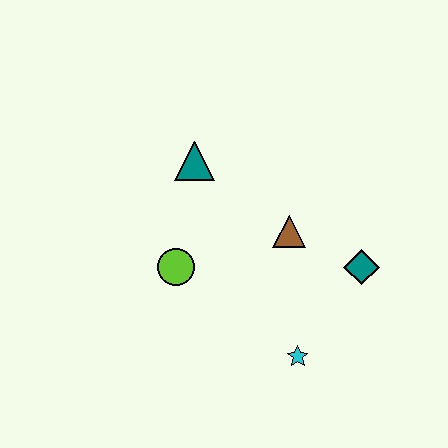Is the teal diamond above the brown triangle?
No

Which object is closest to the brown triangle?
The teal diamond is closest to the brown triangle.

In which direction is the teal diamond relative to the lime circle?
The teal diamond is to the right of the lime circle.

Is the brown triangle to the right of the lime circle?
Yes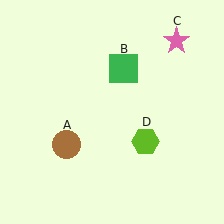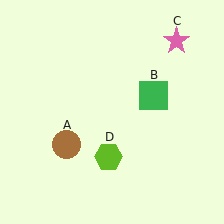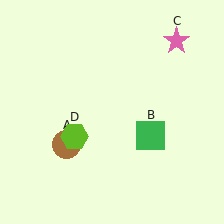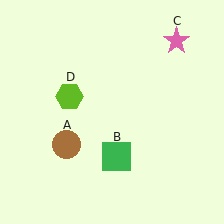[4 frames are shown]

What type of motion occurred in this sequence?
The green square (object B), lime hexagon (object D) rotated clockwise around the center of the scene.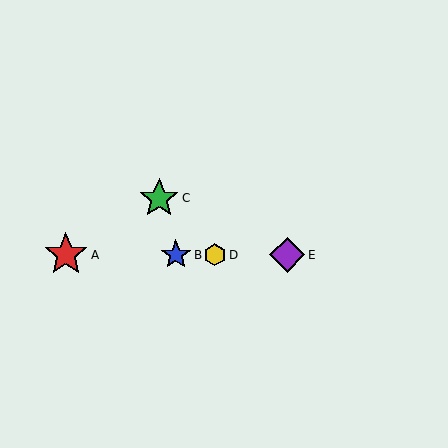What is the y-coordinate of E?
Object E is at y≈255.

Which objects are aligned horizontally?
Objects A, B, D, E are aligned horizontally.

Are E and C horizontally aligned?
No, E is at y≈255 and C is at y≈198.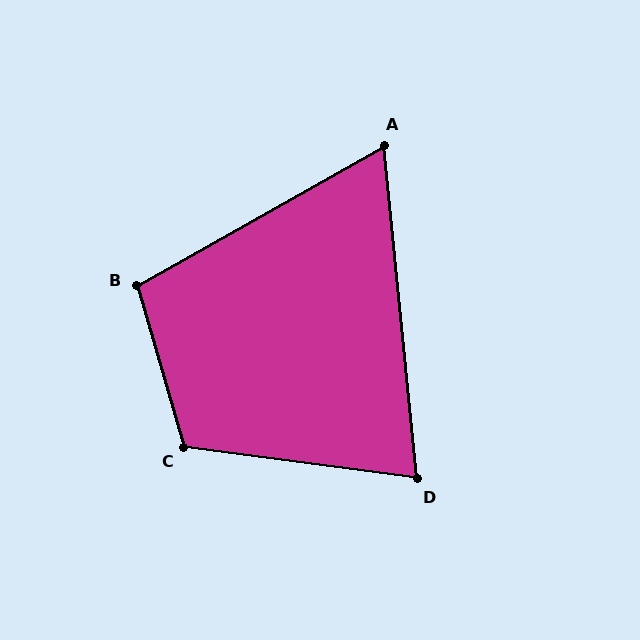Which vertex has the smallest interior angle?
A, at approximately 66 degrees.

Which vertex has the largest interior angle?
C, at approximately 114 degrees.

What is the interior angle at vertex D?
Approximately 77 degrees (acute).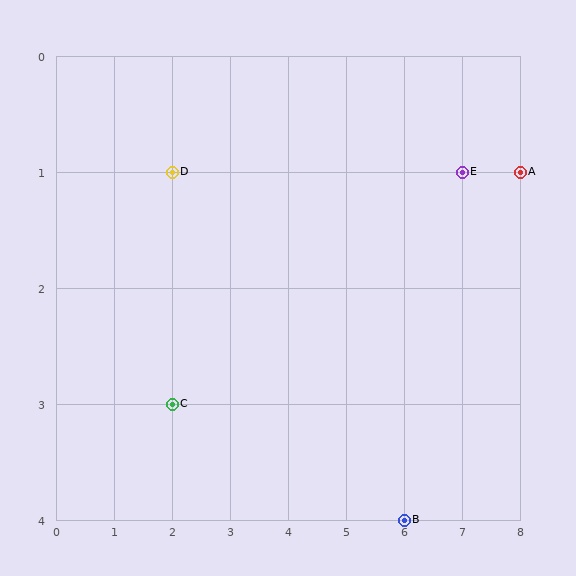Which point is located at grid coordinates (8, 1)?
Point A is at (8, 1).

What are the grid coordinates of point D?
Point D is at grid coordinates (2, 1).